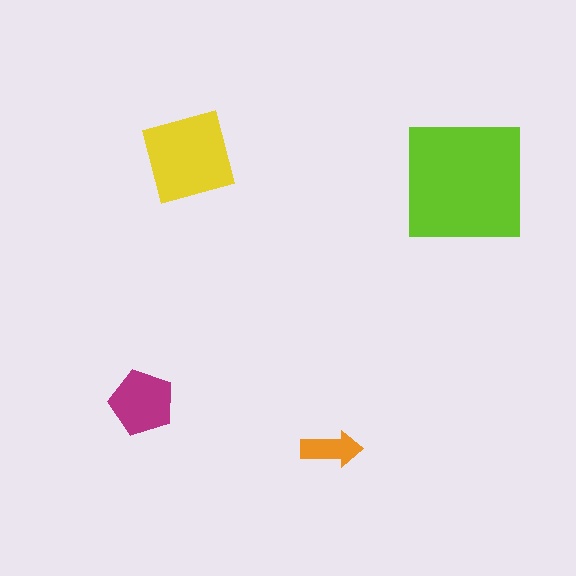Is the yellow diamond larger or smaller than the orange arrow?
Larger.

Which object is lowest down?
The orange arrow is bottommost.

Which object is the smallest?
The orange arrow.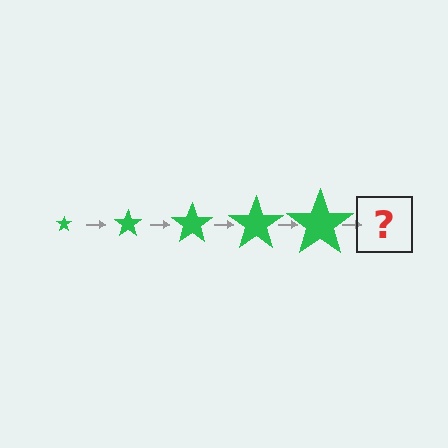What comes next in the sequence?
The next element should be a green star, larger than the previous one.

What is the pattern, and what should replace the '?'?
The pattern is that the star gets progressively larger each step. The '?' should be a green star, larger than the previous one.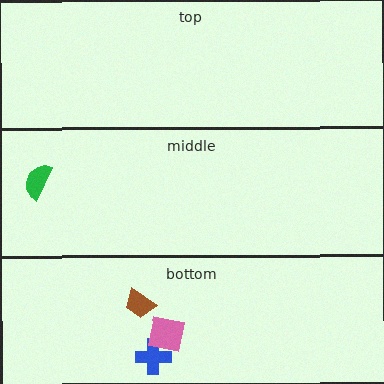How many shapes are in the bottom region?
3.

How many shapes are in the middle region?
1.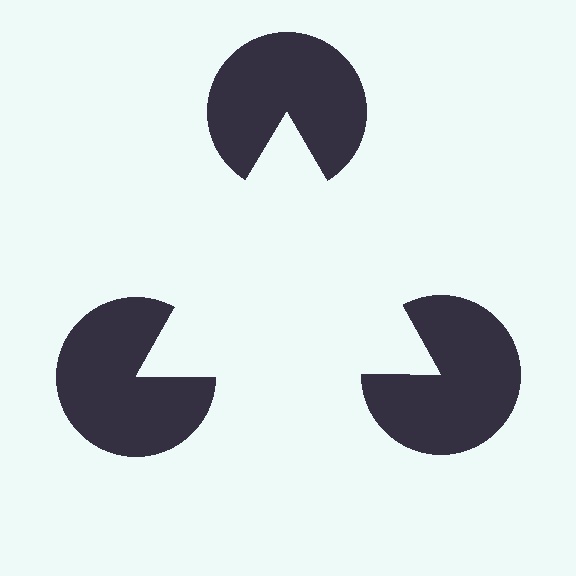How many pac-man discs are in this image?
There are 3 — one at each vertex of the illusory triangle.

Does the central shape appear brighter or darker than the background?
It typically appears slightly brighter than the background, even though no actual brightness change is drawn.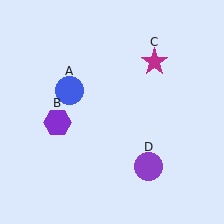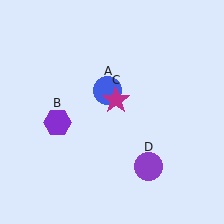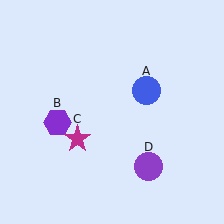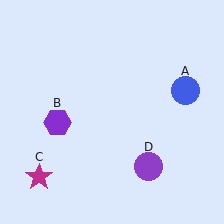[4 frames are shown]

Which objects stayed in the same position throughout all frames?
Purple hexagon (object B) and purple circle (object D) remained stationary.